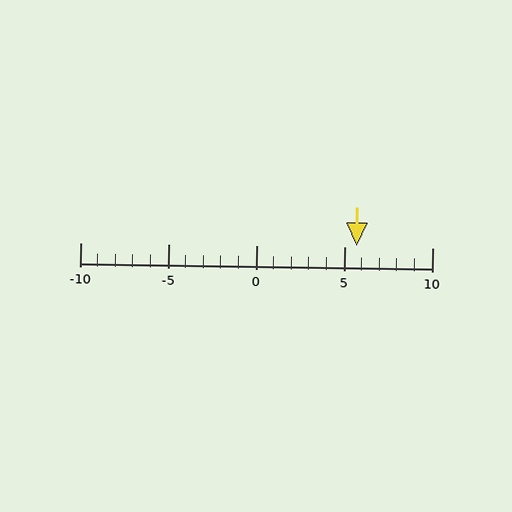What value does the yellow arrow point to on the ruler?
The yellow arrow points to approximately 6.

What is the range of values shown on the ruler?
The ruler shows values from -10 to 10.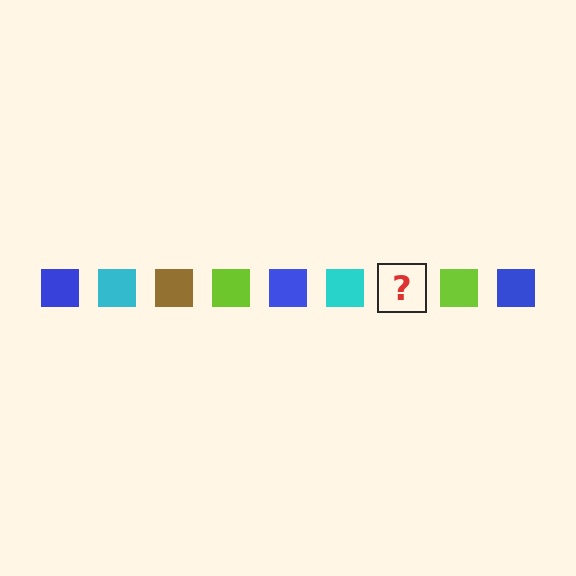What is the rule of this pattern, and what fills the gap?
The rule is that the pattern cycles through blue, cyan, brown, lime squares. The gap should be filled with a brown square.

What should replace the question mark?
The question mark should be replaced with a brown square.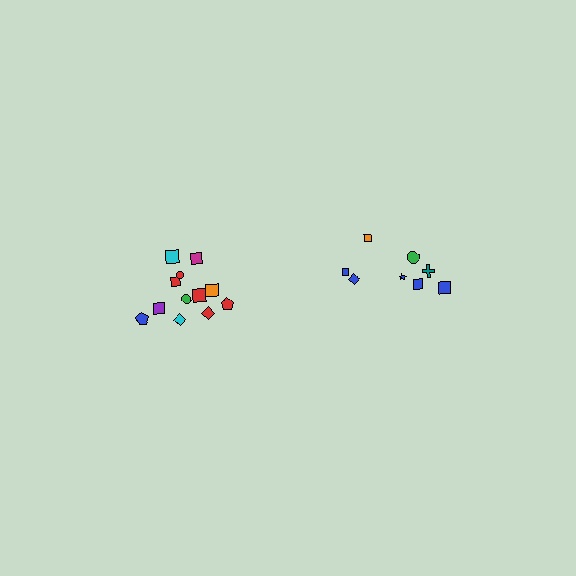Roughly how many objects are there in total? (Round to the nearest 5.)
Roughly 20 objects in total.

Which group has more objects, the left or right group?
The left group.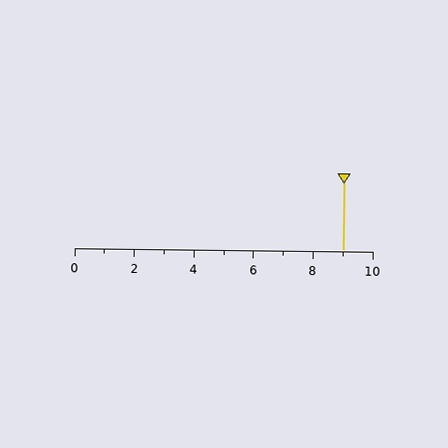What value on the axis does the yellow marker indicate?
The marker indicates approximately 9.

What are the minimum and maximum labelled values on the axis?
The axis runs from 0 to 10.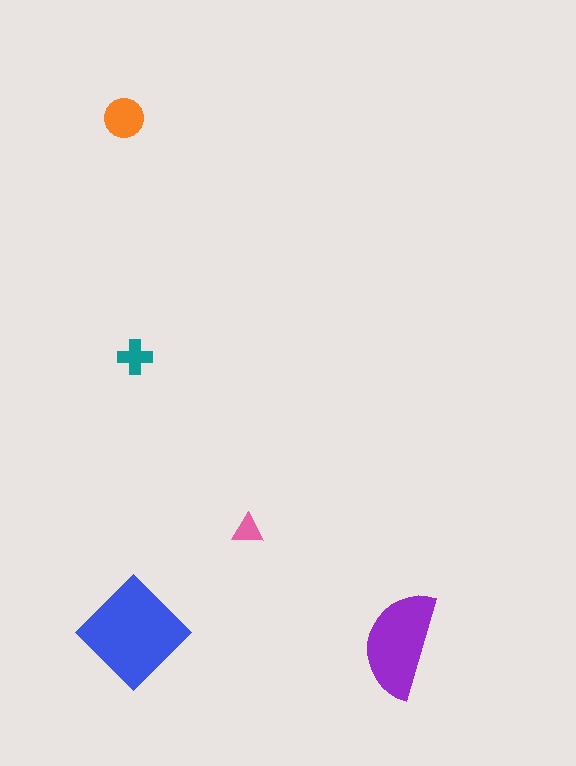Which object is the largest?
The blue diamond.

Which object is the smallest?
The pink triangle.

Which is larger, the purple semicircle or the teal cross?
The purple semicircle.